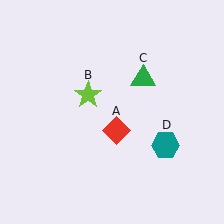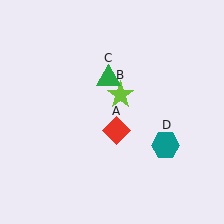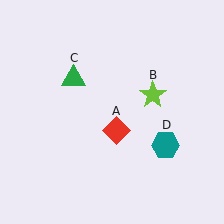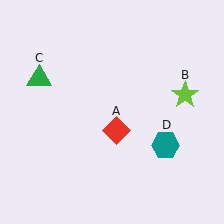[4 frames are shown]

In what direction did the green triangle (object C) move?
The green triangle (object C) moved left.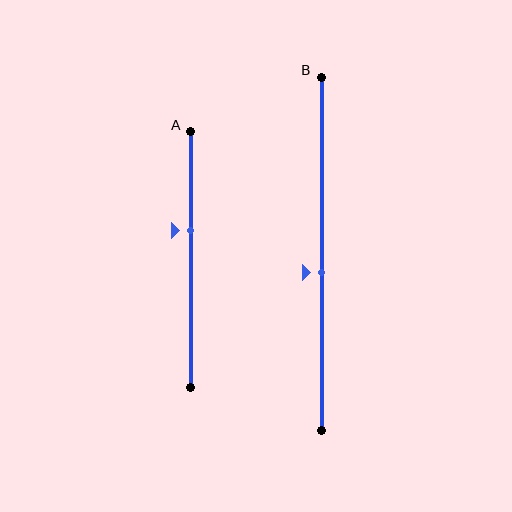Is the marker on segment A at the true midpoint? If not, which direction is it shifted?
No, the marker on segment A is shifted upward by about 11% of the segment length.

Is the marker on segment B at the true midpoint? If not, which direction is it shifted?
No, the marker on segment B is shifted downward by about 5% of the segment length.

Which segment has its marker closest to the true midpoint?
Segment B has its marker closest to the true midpoint.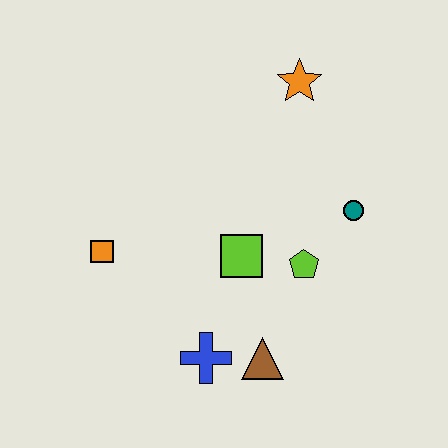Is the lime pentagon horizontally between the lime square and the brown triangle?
No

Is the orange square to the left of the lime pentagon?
Yes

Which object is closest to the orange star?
The teal circle is closest to the orange star.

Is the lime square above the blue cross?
Yes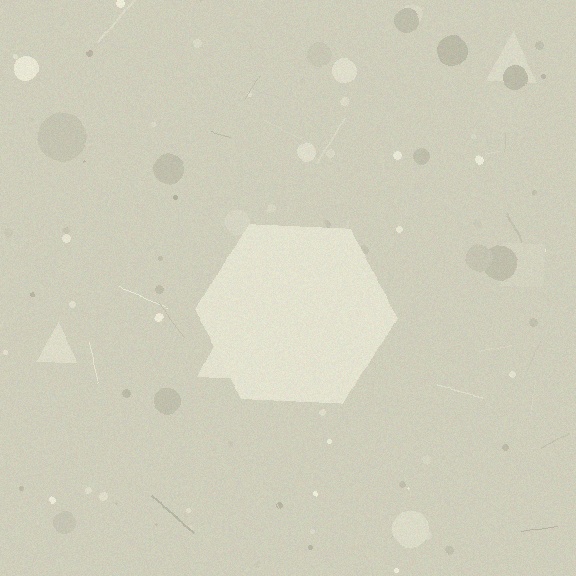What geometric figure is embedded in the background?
A hexagon is embedded in the background.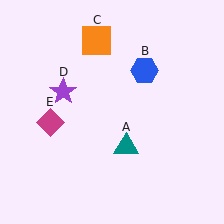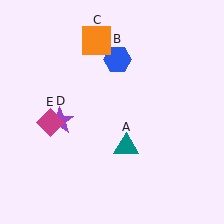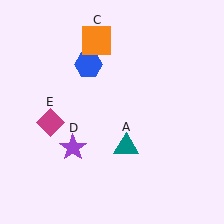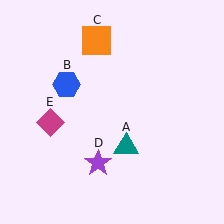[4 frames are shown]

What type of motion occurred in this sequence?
The blue hexagon (object B), purple star (object D) rotated counterclockwise around the center of the scene.